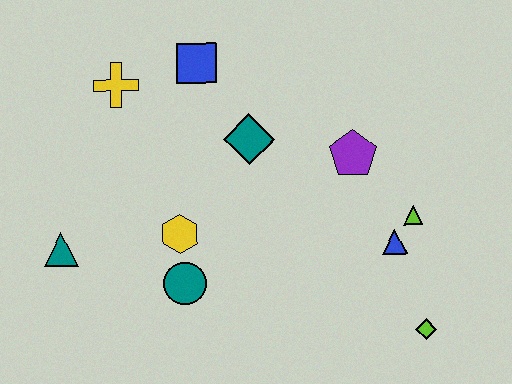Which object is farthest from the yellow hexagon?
The lime diamond is farthest from the yellow hexagon.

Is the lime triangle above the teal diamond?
No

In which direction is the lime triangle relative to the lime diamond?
The lime triangle is above the lime diamond.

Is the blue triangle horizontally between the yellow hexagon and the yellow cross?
No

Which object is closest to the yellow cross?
The blue square is closest to the yellow cross.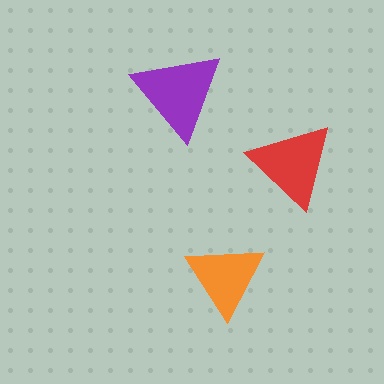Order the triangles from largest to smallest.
the purple one, the red one, the orange one.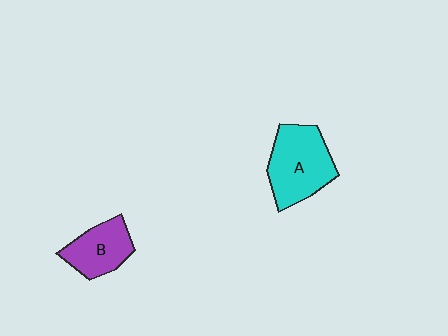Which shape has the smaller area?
Shape B (purple).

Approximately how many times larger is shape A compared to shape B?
Approximately 1.5 times.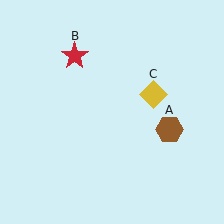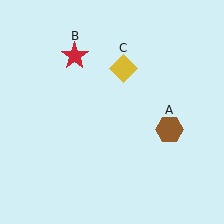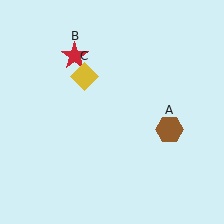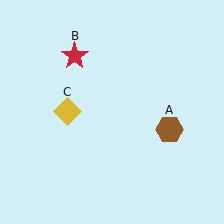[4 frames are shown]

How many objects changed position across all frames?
1 object changed position: yellow diamond (object C).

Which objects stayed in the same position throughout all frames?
Brown hexagon (object A) and red star (object B) remained stationary.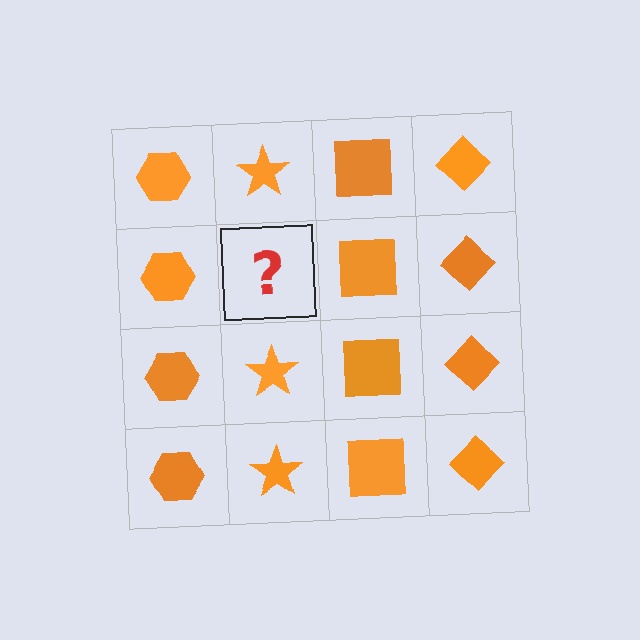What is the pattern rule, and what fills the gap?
The rule is that each column has a consistent shape. The gap should be filled with an orange star.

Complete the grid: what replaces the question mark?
The question mark should be replaced with an orange star.